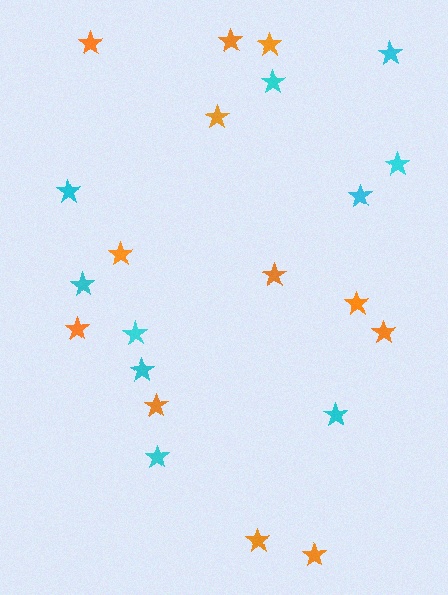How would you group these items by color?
There are 2 groups: one group of orange stars (12) and one group of cyan stars (10).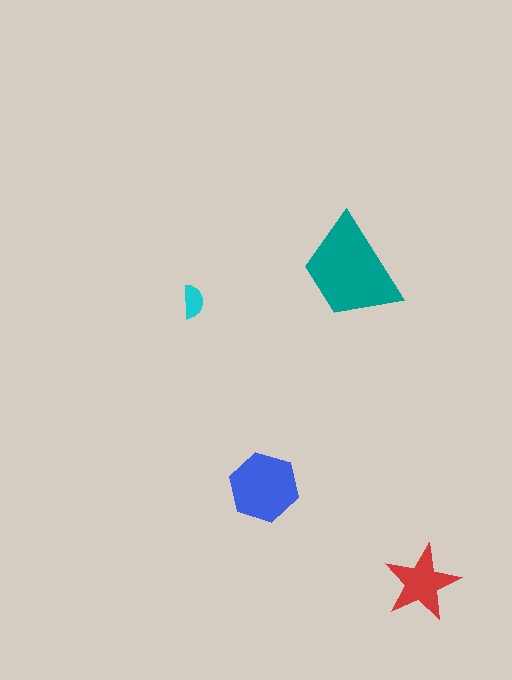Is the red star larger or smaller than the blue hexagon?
Smaller.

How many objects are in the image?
There are 4 objects in the image.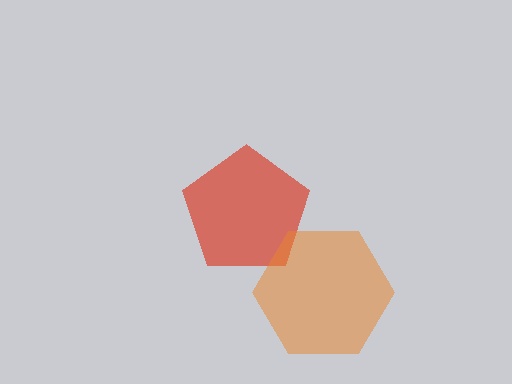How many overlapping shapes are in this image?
There are 2 overlapping shapes in the image.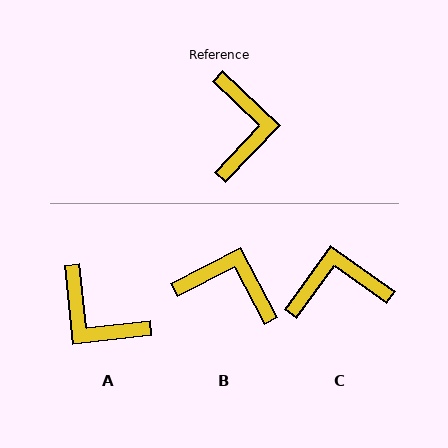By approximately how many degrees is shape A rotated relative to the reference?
Approximately 130 degrees clockwise.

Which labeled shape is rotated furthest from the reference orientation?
A, about 130 degrees away.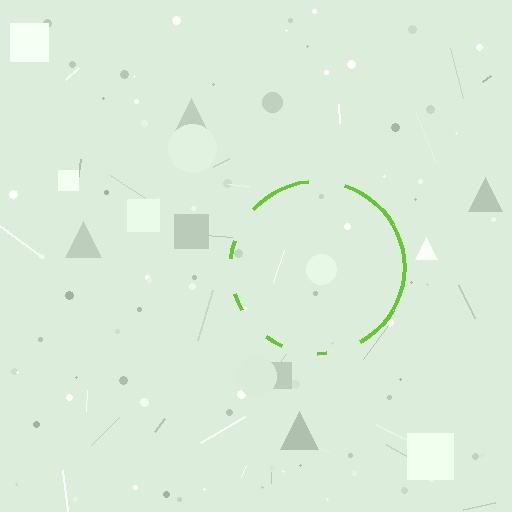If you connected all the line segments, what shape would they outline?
They would outline a circle.